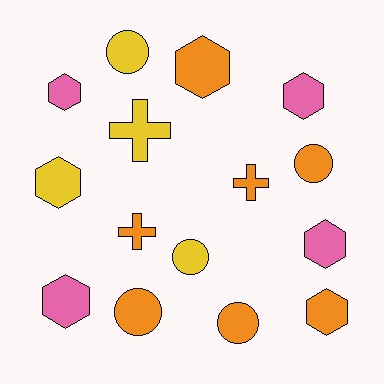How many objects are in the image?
There are 15 objects.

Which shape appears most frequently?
Hexagon, with 7 objects.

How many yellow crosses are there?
There is 1 yellow cross.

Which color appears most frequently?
Orange, with 7 objects.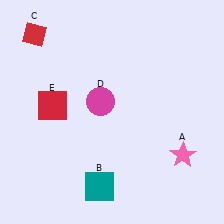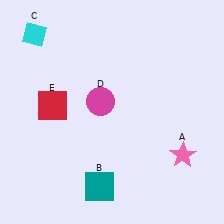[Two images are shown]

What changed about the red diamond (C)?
In Image 1, C is red. In Image 2, it changed to cyan.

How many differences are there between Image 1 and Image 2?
There is 1 difference between the two images.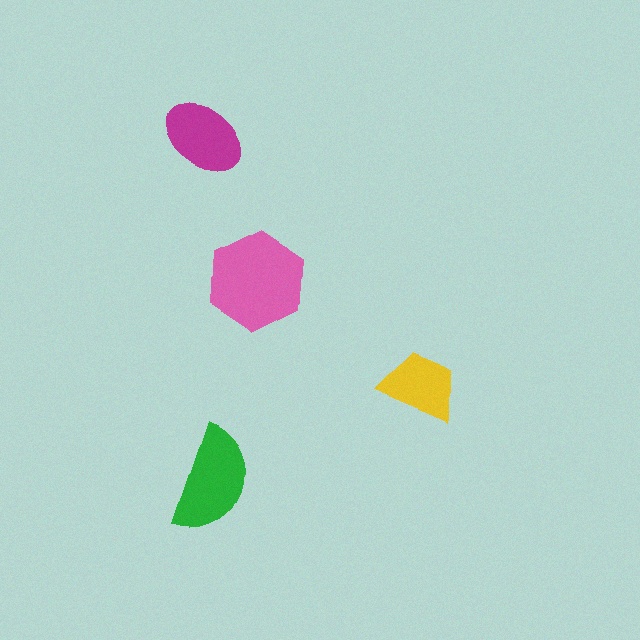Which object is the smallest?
The yellow trapezoid.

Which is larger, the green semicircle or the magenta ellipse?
The green semicircle.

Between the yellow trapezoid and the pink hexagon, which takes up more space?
The pink hexagon.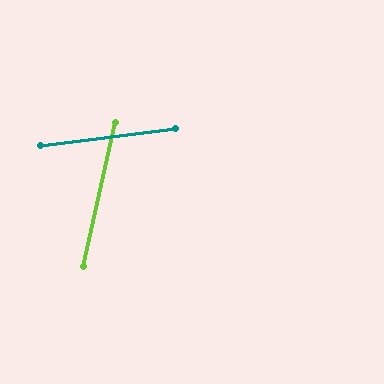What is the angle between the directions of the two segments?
Approximately 70 degrees.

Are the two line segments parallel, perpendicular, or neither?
Neither parallel nor perpendicular — they differ by about 70°.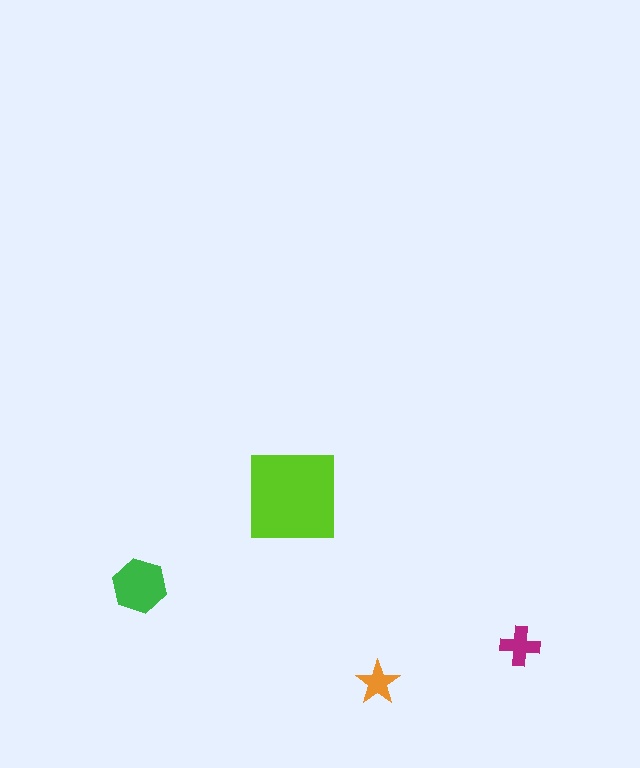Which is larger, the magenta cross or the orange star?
The magenta cross.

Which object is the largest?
The lime square.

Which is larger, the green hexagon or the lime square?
The lime square.